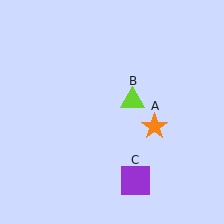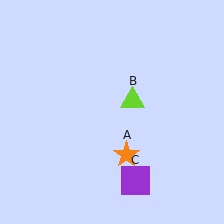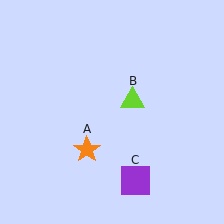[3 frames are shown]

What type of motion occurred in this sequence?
The orange star (object A) rotated clockwise around the center of the scene.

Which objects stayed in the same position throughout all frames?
Lime triangle (object B) and purple square (object C) remained stationary.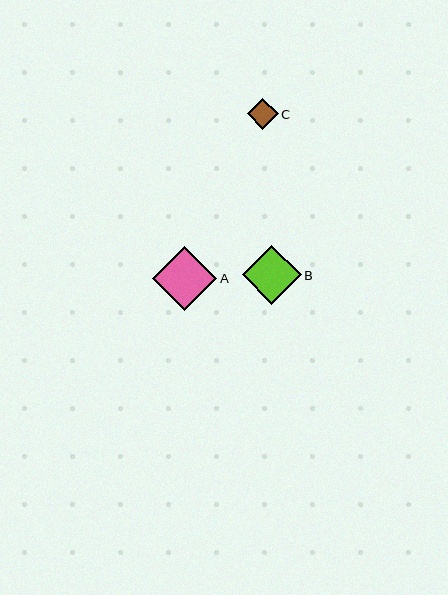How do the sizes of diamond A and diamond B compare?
Diamond A and diamond B are approximately the same size.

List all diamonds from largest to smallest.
From largest to smallest: A, B, C.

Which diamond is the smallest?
Diamond C is the smallest with a size of approximately 31 pixels.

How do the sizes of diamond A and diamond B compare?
Diamond A and diamond B are approximately the same size.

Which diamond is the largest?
Diamond A is the largest with a size of approximately 64 pixels.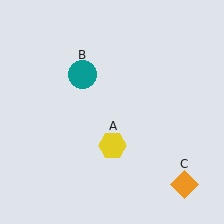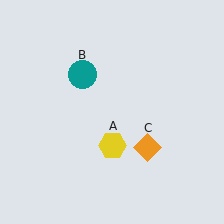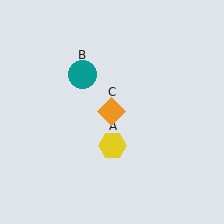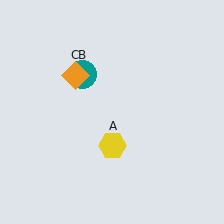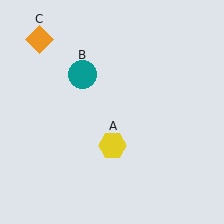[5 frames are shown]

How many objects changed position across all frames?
1 object changed position: orange diamond (object C).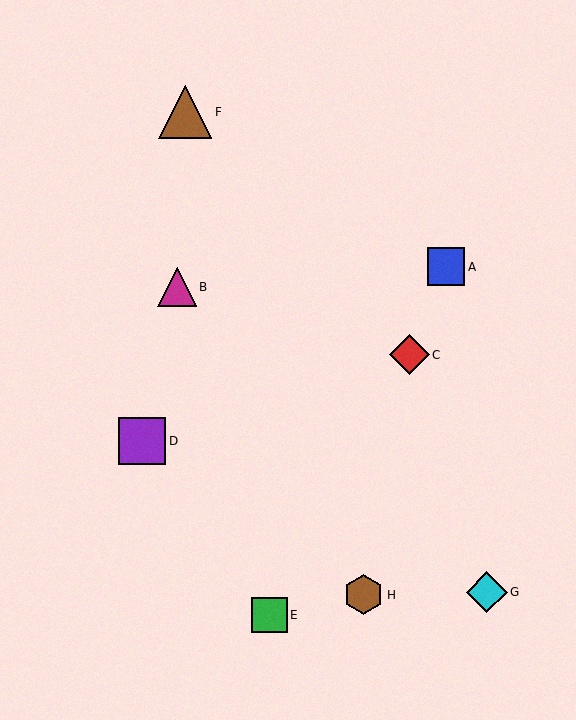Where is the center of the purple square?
The center of the purple square is at (142, 441).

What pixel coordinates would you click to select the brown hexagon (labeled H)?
Click at (364, 595) to select the brown hexagon H.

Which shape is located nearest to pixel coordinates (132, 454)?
The purple square (labeled D) at (142, 441) is nearest to that location.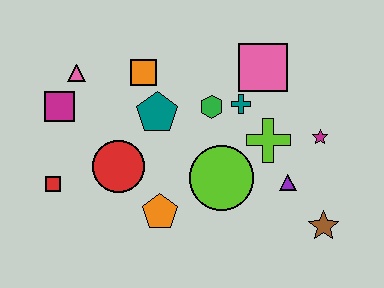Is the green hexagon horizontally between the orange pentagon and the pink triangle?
No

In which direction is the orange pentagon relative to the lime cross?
The orange pentagon is to the left of the lime cross.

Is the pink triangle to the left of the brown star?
Yes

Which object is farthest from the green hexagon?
The red square is farthest from the green hexagon.